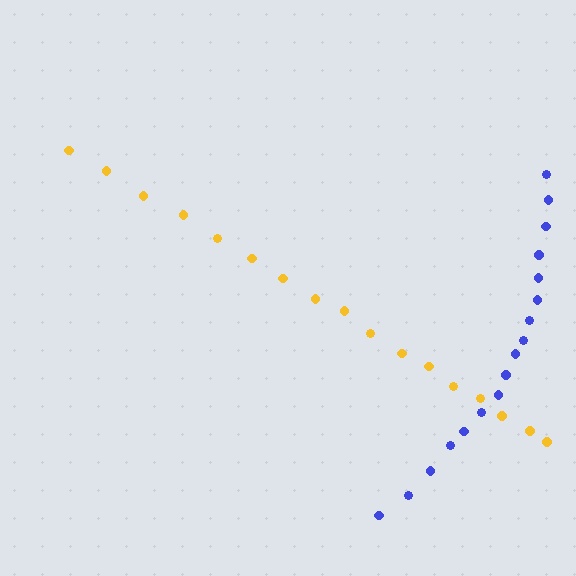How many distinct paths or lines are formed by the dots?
There are 2 distinct paths.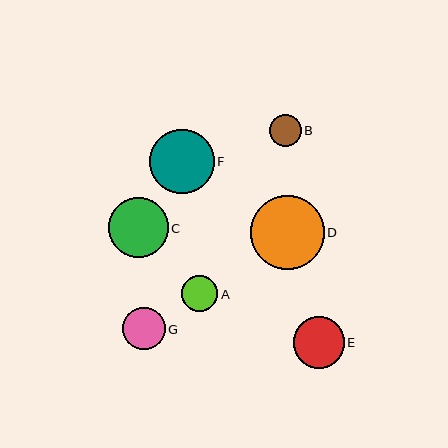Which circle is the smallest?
Circle B is the smallest with a size of approximately 32 pixels.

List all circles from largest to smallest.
From largest to smallest: D, F, C, E, G, A, B.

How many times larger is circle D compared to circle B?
Circle D is approximately 2.3 times the size of circle B.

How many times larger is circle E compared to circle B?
Circle E is approximately 1.6 times the size of circle B.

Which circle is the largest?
Circle D is the largest with a size of approximately 73 pixels.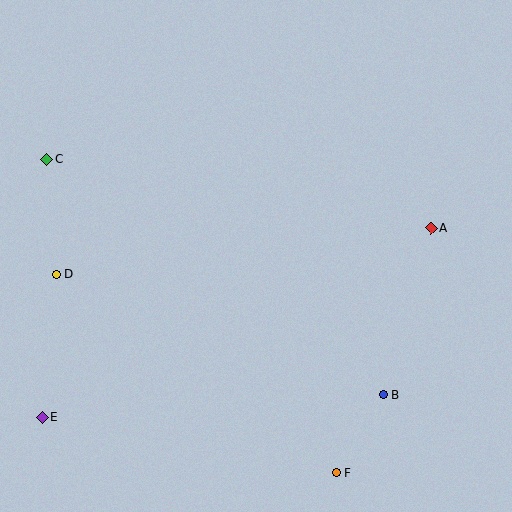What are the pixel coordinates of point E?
Point E is at (42, 417).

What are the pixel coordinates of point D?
Point D is at (56, 274).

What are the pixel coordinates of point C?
Point C is at (47, 159).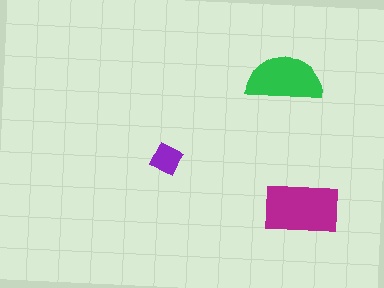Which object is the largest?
The magenta rectangle.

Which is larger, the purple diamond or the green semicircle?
The green semicircle.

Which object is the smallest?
The purple diamond.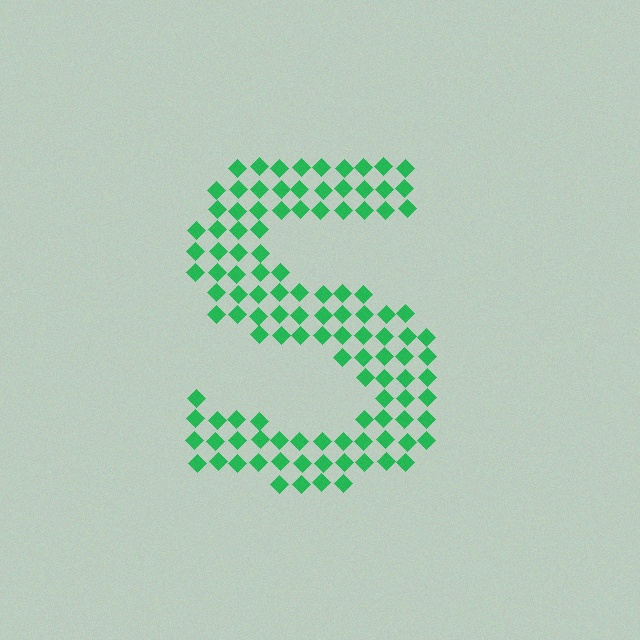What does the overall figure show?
The overall figure shows the letter S.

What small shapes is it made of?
It is made of small diamonds.